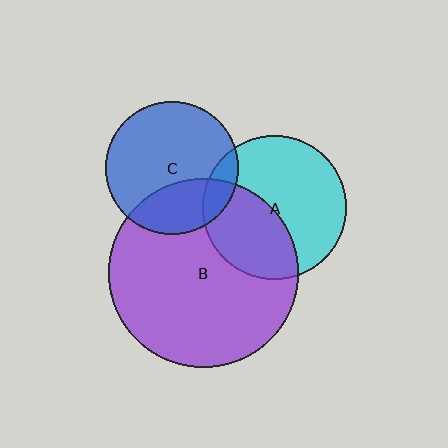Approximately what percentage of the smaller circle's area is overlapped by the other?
Approximately 40%.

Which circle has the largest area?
Circle B (purple).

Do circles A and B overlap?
Yes.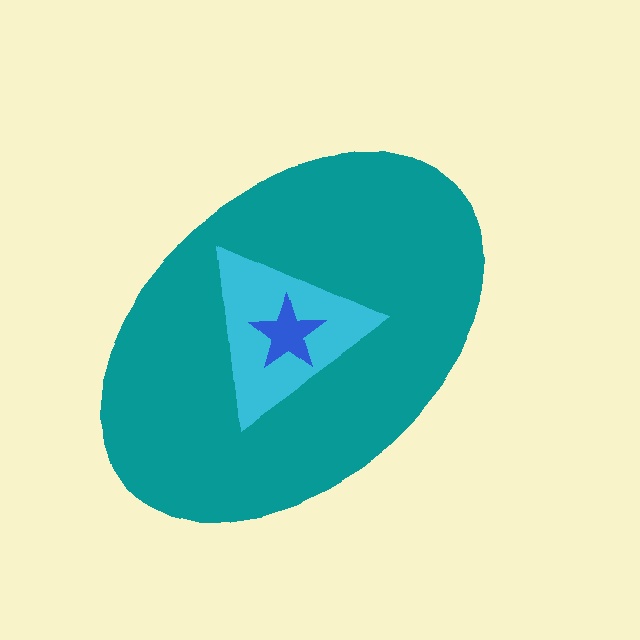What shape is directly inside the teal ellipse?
The cyan triangle.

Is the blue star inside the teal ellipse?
Yes.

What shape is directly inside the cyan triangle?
The blue star.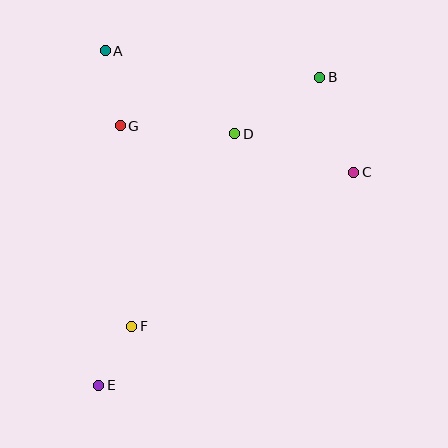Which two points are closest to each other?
Points E and F are closest to each other.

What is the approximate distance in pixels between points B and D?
The distance between B and D is approximately 102 pixels.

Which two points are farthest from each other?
Points B and E are farthest from each other.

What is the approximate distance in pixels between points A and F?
The distance between A and F is approximately 277 pixels.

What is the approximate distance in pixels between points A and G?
The distance between A and G is approximately 76 pixels.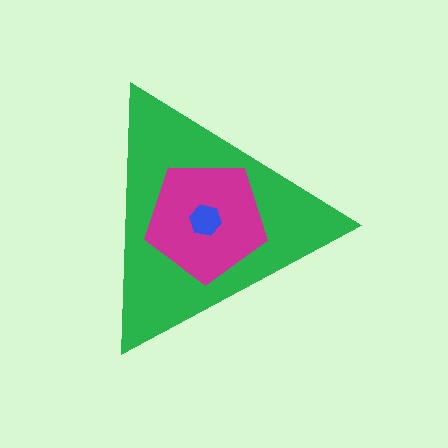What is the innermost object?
The blue hexagon.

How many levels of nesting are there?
3.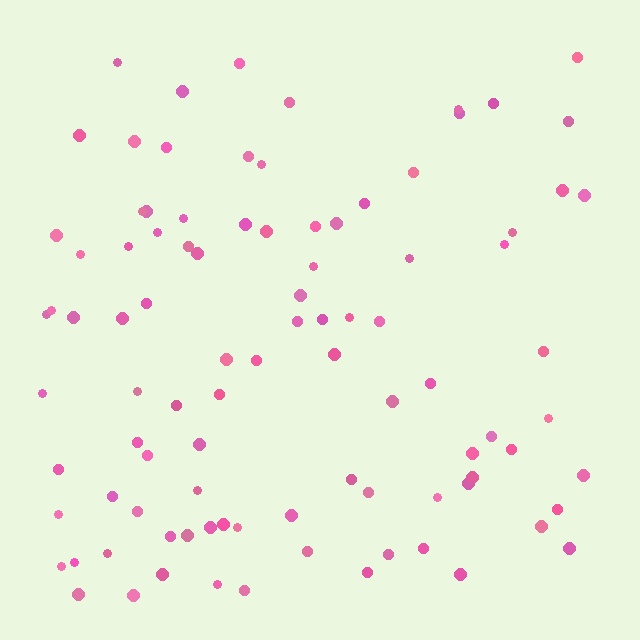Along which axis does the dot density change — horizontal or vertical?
Vertical.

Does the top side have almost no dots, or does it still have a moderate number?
Still a moderate number, just noticeably fewer than the bottom.